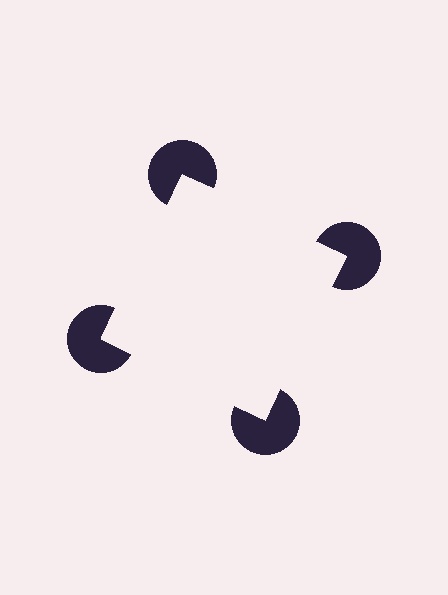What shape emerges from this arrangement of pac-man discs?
An illusory square — its edges are inferred from the aligned wedge cuts in the pac-man discs, not physically drawn.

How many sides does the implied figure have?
4 sides.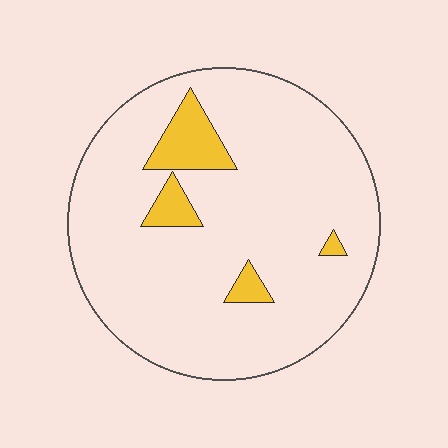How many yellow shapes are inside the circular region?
4.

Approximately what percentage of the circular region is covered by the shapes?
Approximately 10%.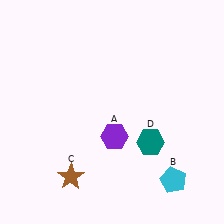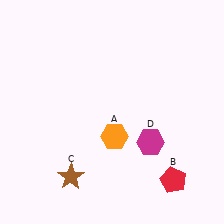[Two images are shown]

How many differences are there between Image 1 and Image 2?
There are 3 differences between the two images.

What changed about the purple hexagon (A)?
In Image 1, A is purple. In Image 2, it changed to orange.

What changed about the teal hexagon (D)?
In Image 1, D is teal. In Image 2, it changed to magenta.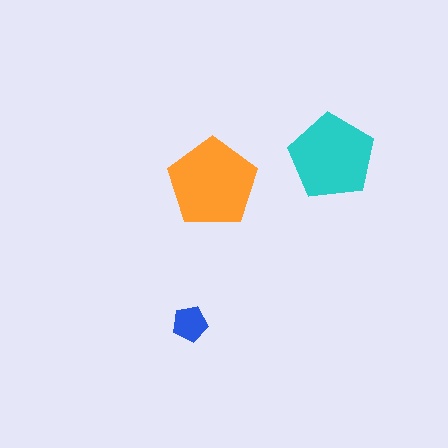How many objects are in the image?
There are 3 objects in the image.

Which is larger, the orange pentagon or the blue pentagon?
The orange one.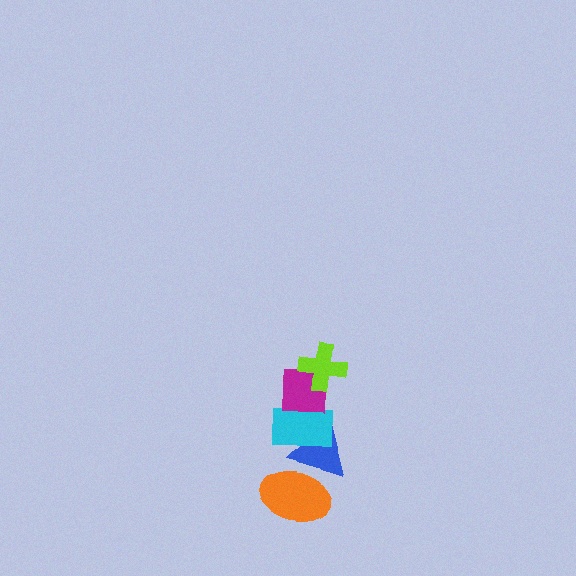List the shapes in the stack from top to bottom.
From top to bottom: the lime cross, the magenta square, the cyan rectangle, the blue triangle, the orange ellipse.